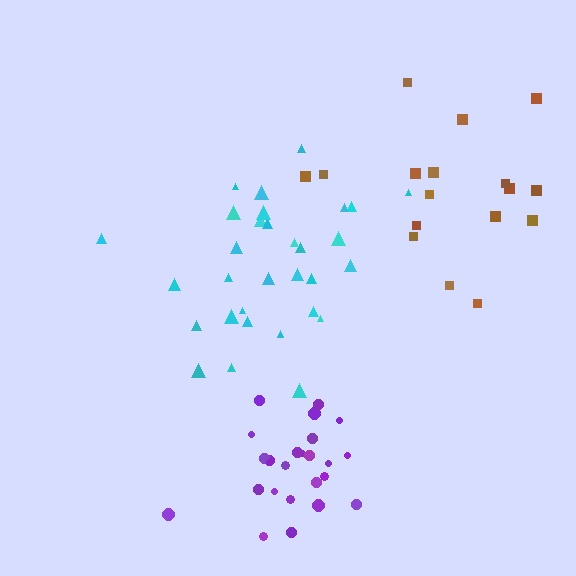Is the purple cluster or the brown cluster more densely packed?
Purple.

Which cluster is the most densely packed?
Purple.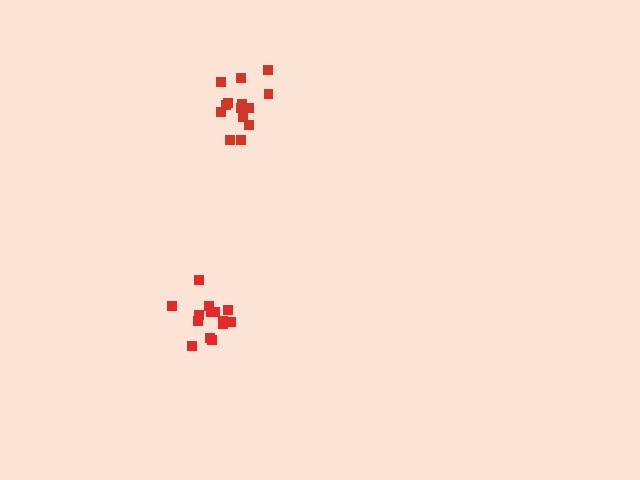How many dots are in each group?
Group 1: 14 dots, Group 2: 14 dots (28 total).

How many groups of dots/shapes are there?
There are 2 groups.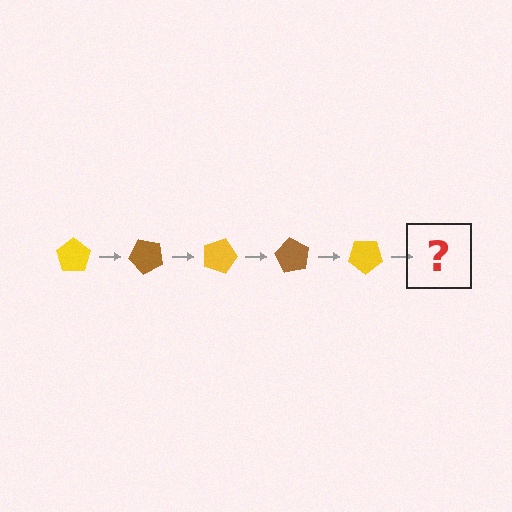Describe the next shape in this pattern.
It should be a brown pentagon, rotated 225 degrees from the start.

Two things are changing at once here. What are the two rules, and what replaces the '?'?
The two rules are that it rotates 45 degrees each step and the color cycles through yellow and brown. The '?' should be a brown pentagon, rotated 225 degrees from the start.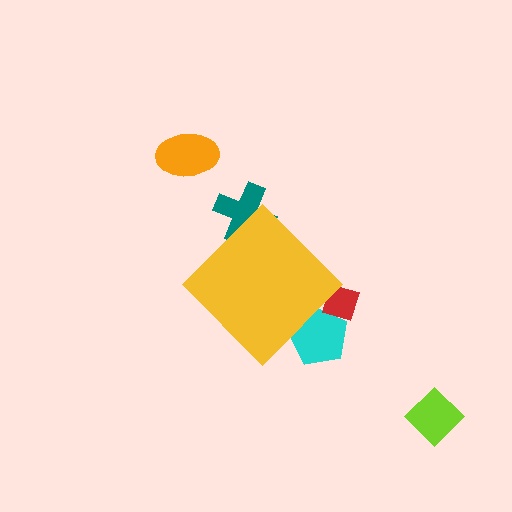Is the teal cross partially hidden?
Yes, the teal cross is partially hidden behind the yellow diamond.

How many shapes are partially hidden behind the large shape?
3 shapes are partially hidden.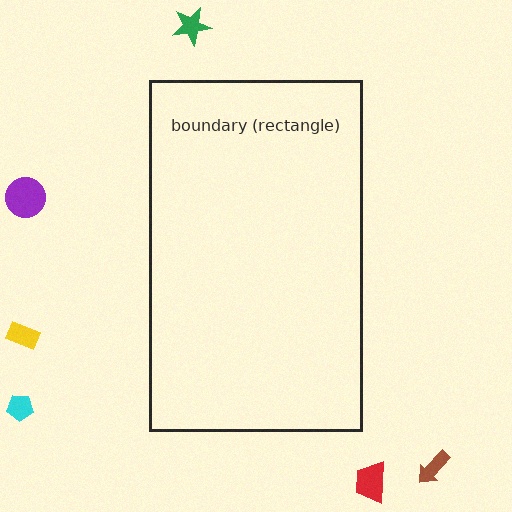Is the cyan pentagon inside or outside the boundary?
Outside.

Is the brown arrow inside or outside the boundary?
Outside.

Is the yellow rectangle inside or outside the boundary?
Outside.